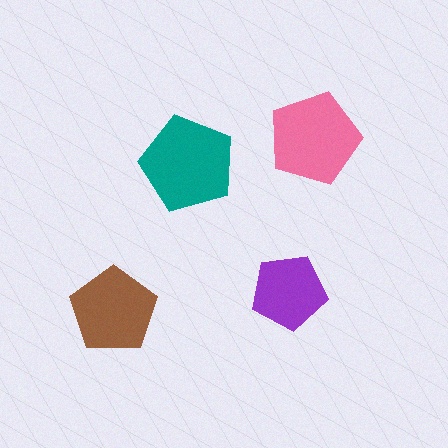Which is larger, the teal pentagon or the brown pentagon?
The teal one.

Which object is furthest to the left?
The brown pentagon is leftmost.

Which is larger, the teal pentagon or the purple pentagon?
The teal one.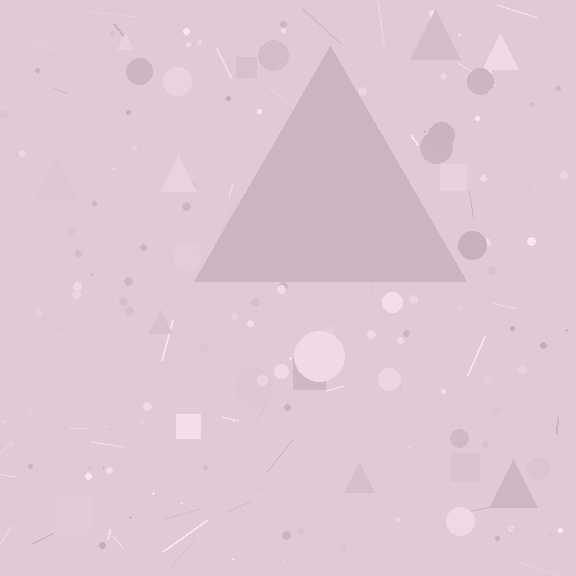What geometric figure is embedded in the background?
A triangle is embedded in the background.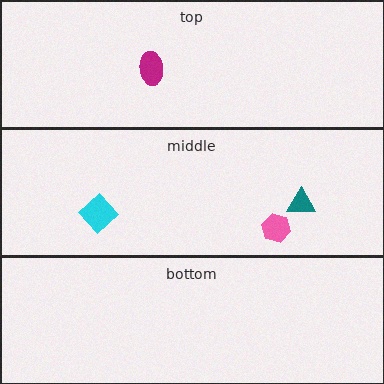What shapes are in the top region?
The magenta ellipse.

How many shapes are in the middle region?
3.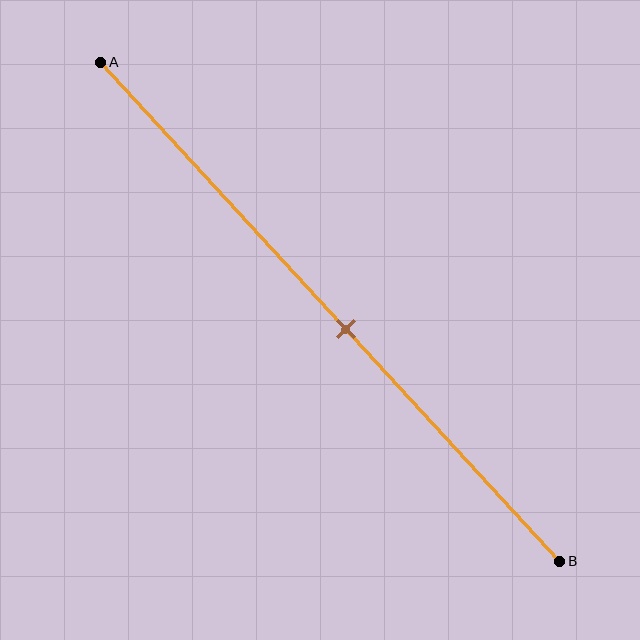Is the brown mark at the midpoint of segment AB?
No, the mark is at about 55% from A, not at the 50% midpoint.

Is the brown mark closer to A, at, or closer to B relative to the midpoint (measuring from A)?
The brown mark is closer to point B than the midpoint of segment AB.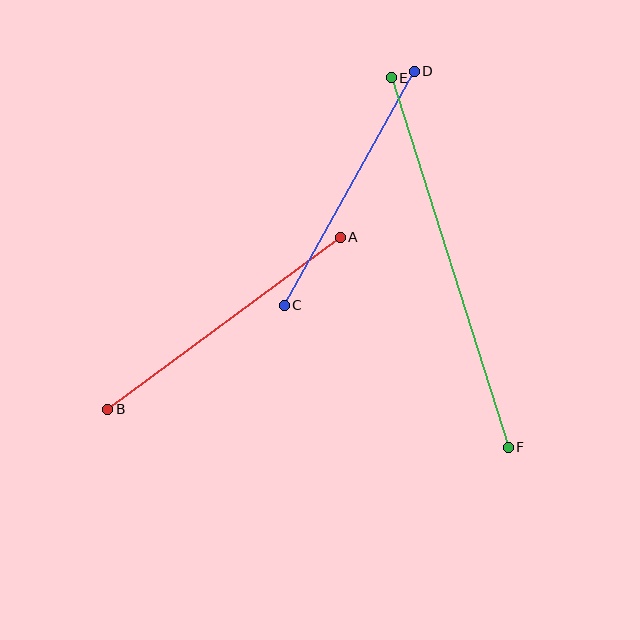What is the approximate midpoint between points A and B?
The midpoint is at approximately (224, 323) pixels.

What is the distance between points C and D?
The distance is approximately 268 pixels.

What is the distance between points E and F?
The distance is approximately 387 pixels.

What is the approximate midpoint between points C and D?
The midpoint is at approximately (349, 188) pixels.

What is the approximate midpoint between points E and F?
The midpoint is at approximately (450, 262) pixels.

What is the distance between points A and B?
The distance is approximately 289 pixels.